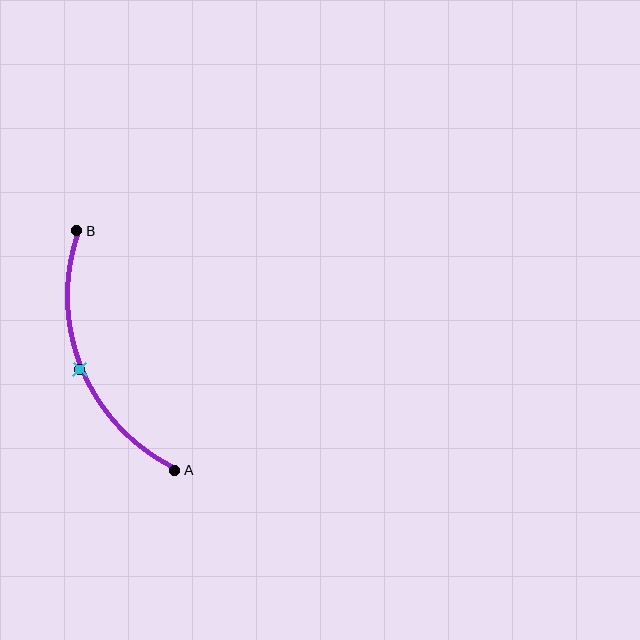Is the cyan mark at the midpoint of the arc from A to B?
Yes. The cyan mark lies on the arc at equal arc-length from both A and B — it is the arc midpoint.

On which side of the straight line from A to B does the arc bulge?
The arc bulges to the left of the straight line connecting A and B.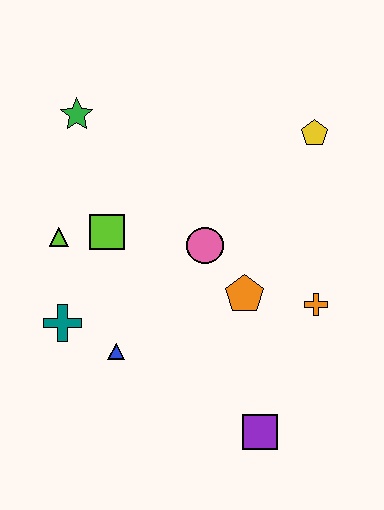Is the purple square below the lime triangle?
Yes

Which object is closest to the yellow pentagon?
The pink circle is closest to the yellow pentagon.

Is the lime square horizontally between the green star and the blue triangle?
Yes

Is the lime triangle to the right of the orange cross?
No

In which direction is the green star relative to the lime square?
The green star is above the lime square.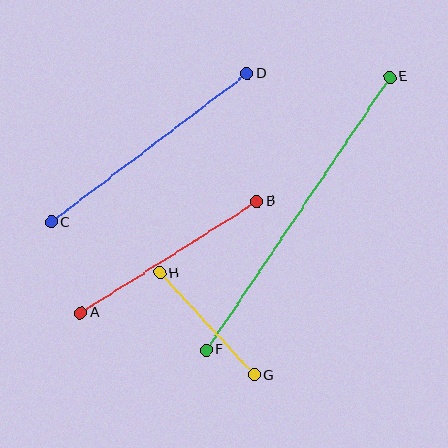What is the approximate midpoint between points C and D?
The midpoint is at approximately (149, 148) pixels.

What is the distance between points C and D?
The distance is approximately 246 pixels.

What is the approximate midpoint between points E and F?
The midpoint is at approximately (298, 213) pixels.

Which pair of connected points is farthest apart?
Points E and F are farthest apart.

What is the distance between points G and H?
The distance is approximately 139 pixels.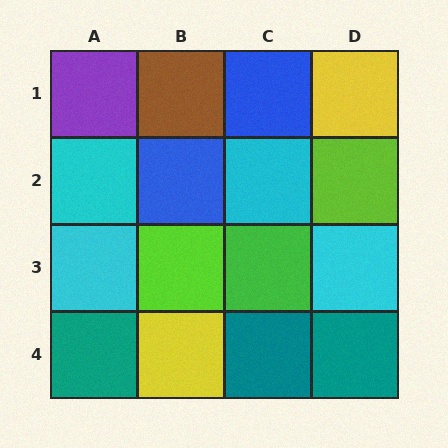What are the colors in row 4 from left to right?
Teal, yellow, teal, teal.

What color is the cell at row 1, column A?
Purple.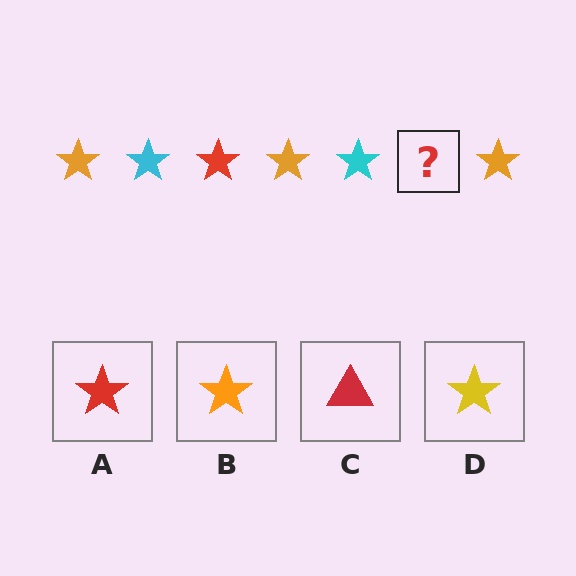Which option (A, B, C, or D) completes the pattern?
A.